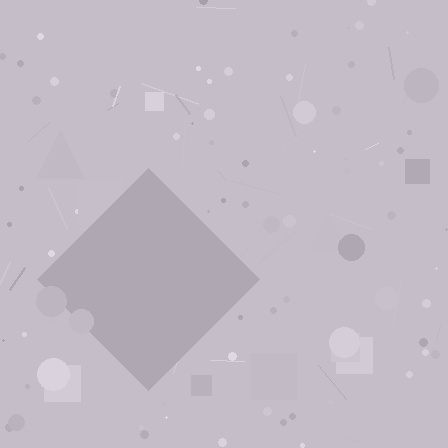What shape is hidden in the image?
A diamond is hidden in the image.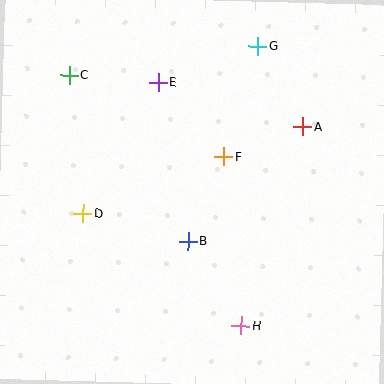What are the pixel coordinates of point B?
Point B is at (188, 241).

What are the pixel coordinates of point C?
Point C is at (69, 75).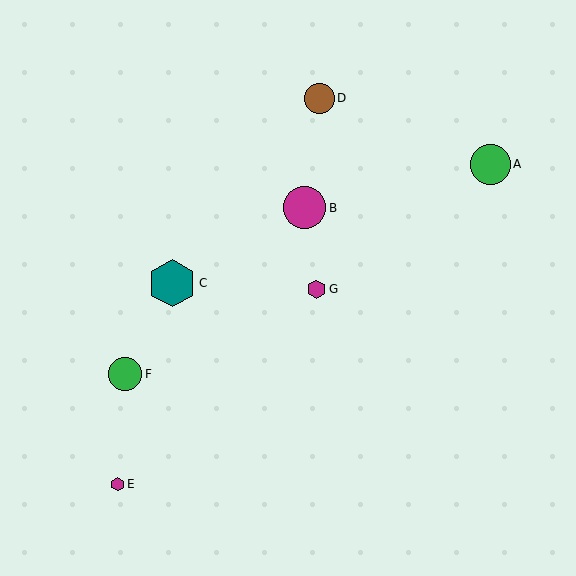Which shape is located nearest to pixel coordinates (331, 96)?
The brown circle (labeled D) at (319, 98) is nearest to that location.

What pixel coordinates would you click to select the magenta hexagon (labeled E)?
Click at (117, 484) to select the magenta hexagon E.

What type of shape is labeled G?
Shape G is a magenta hexagon.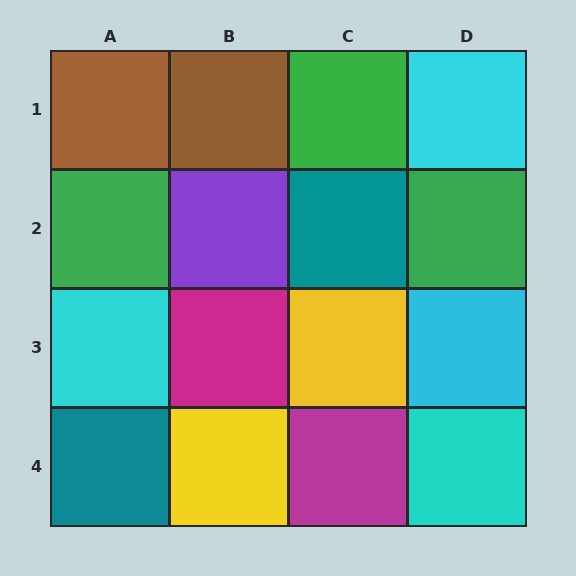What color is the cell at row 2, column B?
Purple.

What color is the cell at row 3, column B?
Magenta.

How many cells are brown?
2 cells are brown.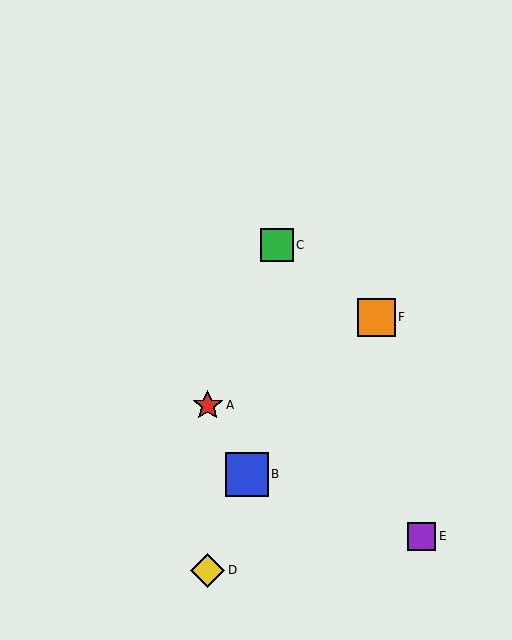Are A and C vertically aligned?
No, A is at x≈208 and C is at x≈277.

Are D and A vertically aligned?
Yes, both are at x≈208.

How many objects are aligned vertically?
2 objects (A, D) are aligned vertically.